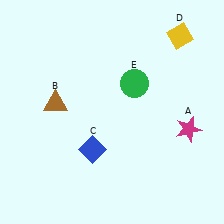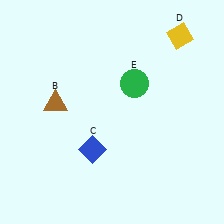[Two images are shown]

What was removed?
The magenta star (A) was removed in Image 2.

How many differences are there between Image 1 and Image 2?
There is 1 difference between the two images.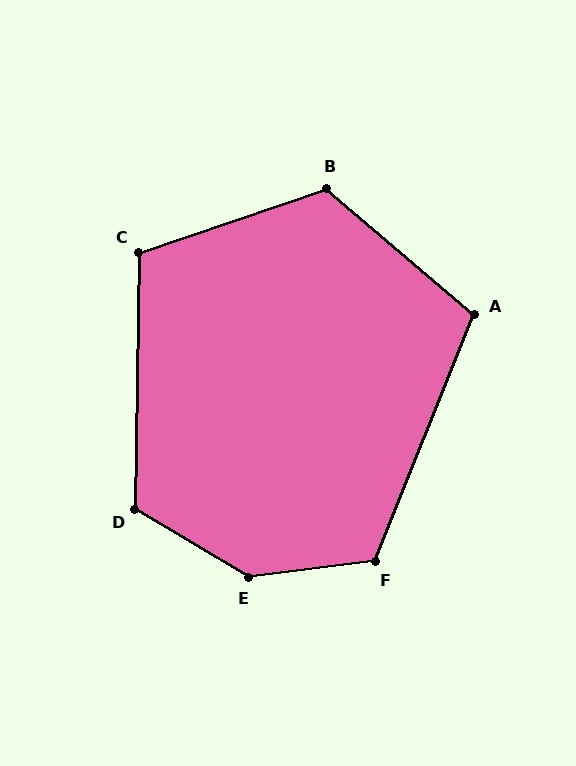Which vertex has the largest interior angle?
E, at approximately 142 degrees.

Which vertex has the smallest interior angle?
A, at approximately 109 degrees.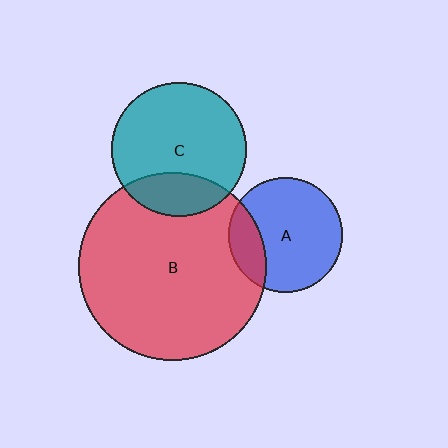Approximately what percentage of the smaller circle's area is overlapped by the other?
Approximately 25%.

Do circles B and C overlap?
Yes.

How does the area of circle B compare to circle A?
Approximately 2.7 times.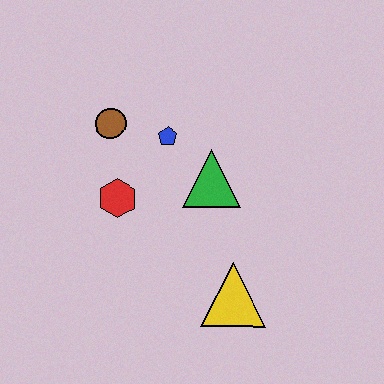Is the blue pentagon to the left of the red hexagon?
No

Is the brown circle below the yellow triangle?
No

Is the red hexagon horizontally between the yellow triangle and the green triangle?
No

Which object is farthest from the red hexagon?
The yellow triangle is farthest from the red hexagon.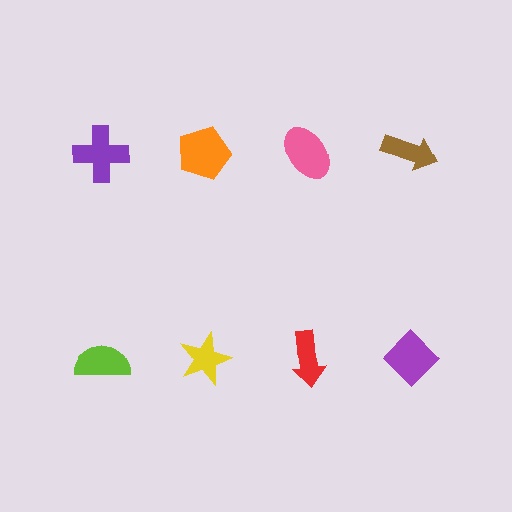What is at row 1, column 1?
A purple cross.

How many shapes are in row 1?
4 shapes.